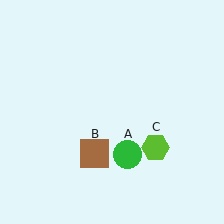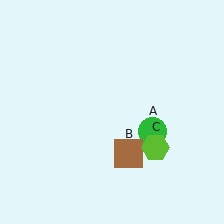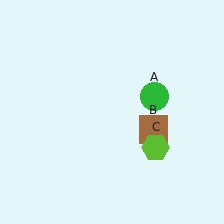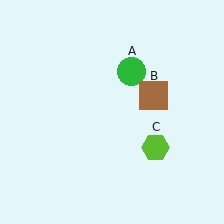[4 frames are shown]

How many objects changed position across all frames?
2 objects changed position: green circle (object A), brown square (object B).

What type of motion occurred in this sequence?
The green circle (object A), brown square (object B) rotated counterclockwise around the center of the scene.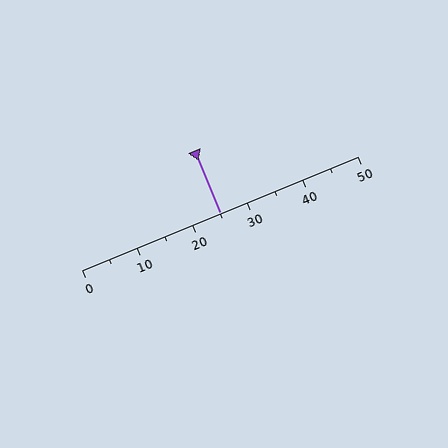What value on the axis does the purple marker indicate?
The marker indicates approximately 25.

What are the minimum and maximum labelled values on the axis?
The axis runs from 0 to 50.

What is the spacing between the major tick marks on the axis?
The major ticks are spaced 10 apart.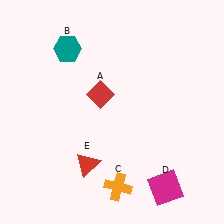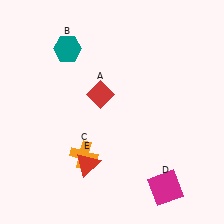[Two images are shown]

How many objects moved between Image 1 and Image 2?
1 object moved between the two images.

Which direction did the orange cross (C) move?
The orange cross (C) moved left.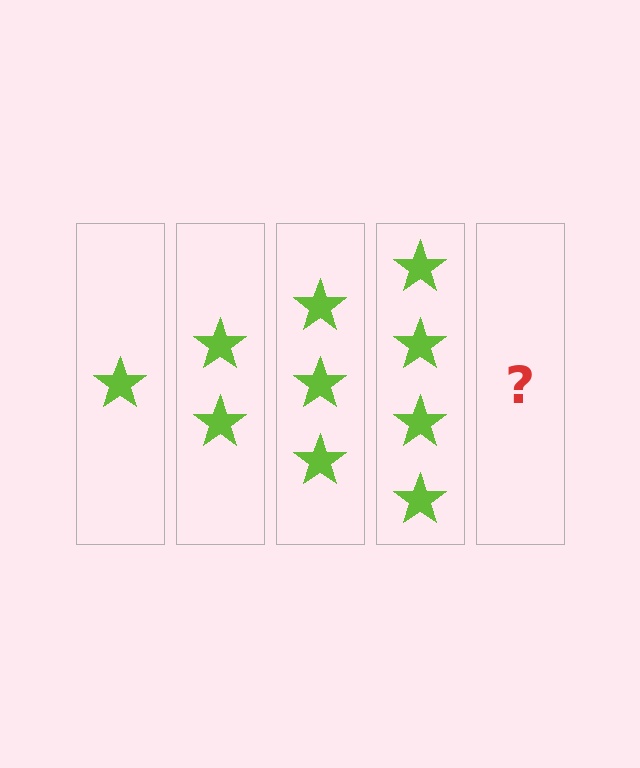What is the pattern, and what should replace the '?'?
The pattern is that each step adds one more star. The '?' should be 5 stars.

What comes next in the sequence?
The next element should be 5 stars.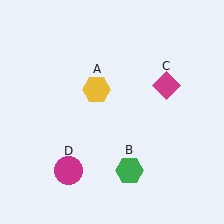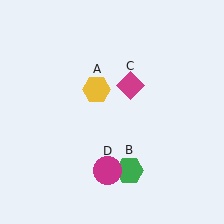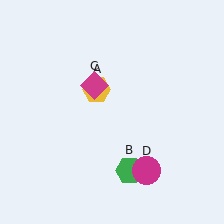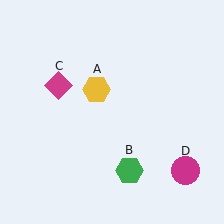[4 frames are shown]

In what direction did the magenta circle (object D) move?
The magenta circle (object D) moved right.